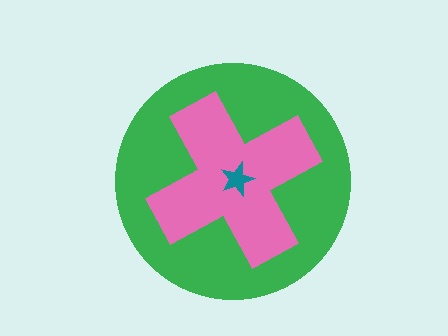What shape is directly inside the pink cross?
The teal star.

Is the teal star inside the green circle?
Yes.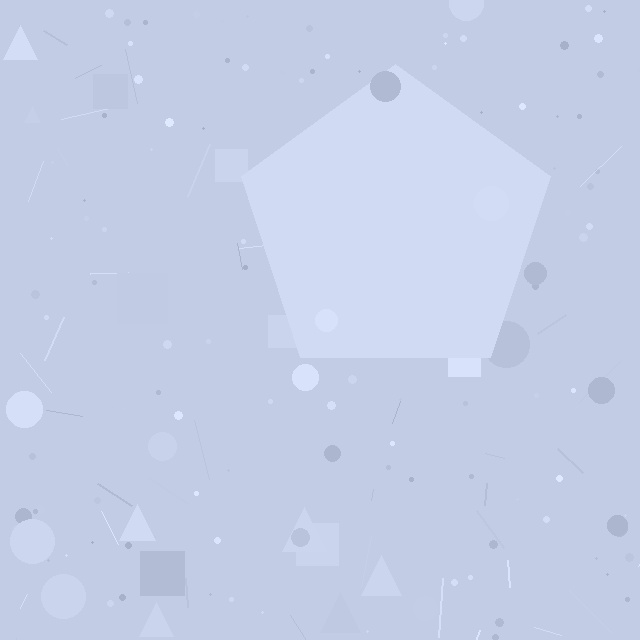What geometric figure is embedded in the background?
A pentagon is embedded in the background.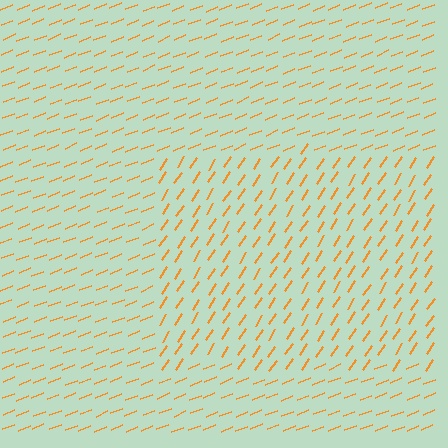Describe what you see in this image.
The image is filled with small orange line segments. A rectangle region in the image has lines oriented differently from the surrounding lines, creating a visible texture boundary.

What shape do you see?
I see a rectangle.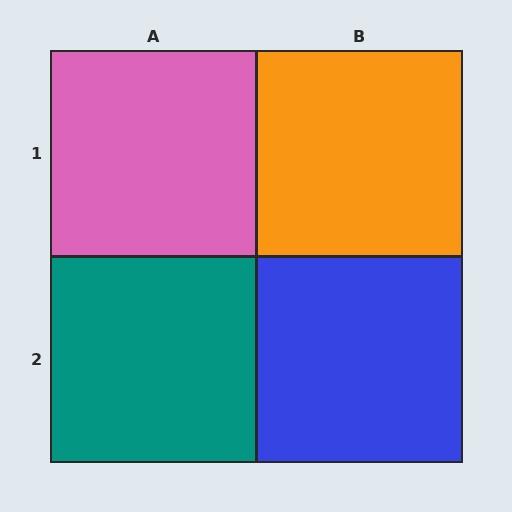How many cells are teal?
1 cell is teal.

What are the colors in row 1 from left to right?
Pink, orange.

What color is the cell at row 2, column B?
Blue.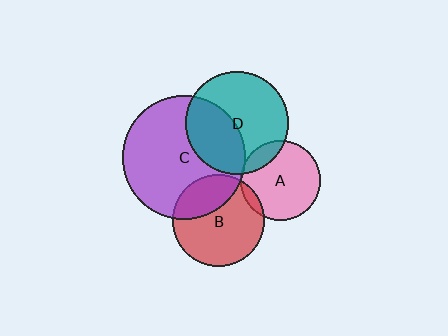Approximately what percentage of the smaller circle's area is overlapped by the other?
Approximately 15%.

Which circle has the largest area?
Circle C (purple).